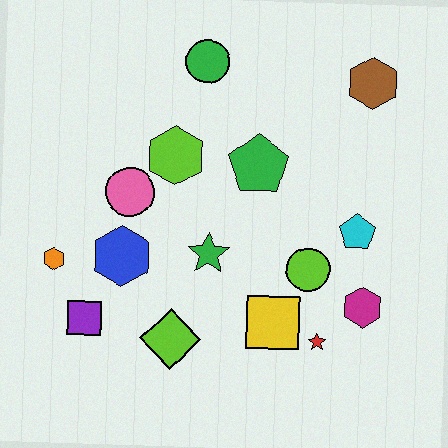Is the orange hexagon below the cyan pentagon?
Yes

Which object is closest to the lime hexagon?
The pink circle is closest to the lime hexagon.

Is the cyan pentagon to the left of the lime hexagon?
No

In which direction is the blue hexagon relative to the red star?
The blue hexagon is to the left of the red star.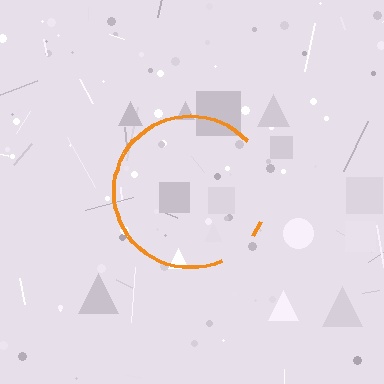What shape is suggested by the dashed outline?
The dashed outline suggests a circle.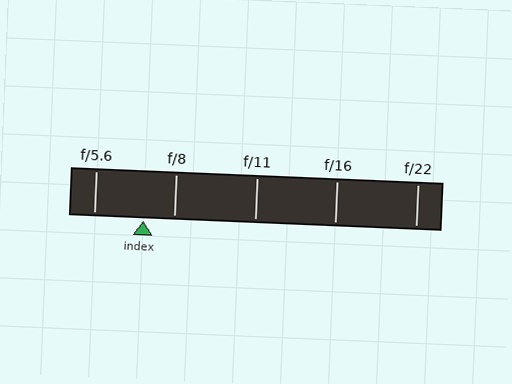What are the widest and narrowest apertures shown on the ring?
The widest aperture shown is f/5.6 and the narrowest is f/22.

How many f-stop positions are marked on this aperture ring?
There are 5 f-stop positions marked.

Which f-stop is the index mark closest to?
The index mark is closest to f/8.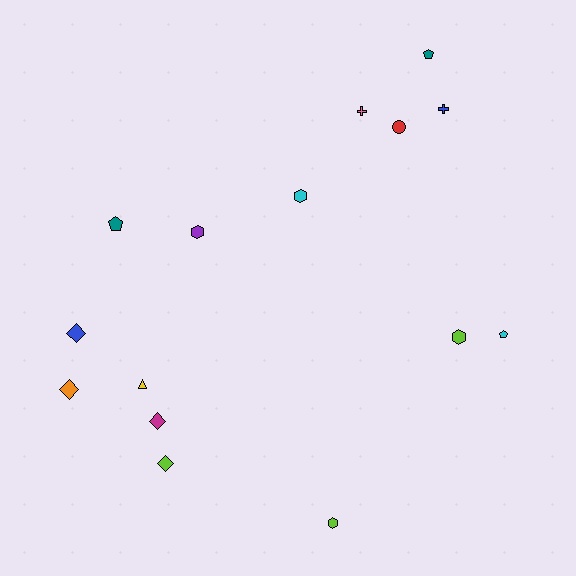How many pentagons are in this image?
There are 3 pentagons.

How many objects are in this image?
There are 15 objects.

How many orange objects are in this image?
There is 1 orange object.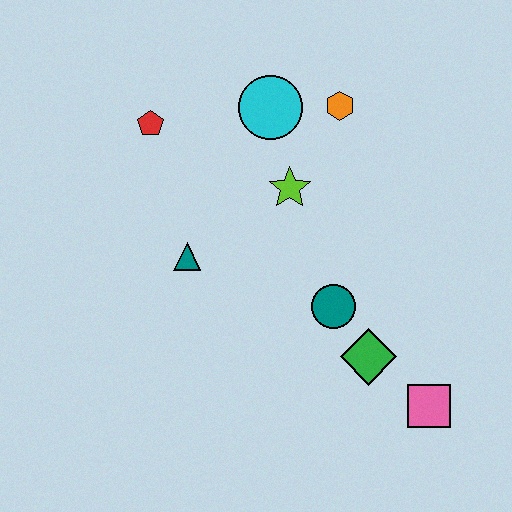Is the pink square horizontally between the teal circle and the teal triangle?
No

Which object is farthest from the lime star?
The pink square is farthest from the lime star.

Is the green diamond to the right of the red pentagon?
Yes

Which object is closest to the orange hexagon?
The cyan circle is closest to the orange hexagon.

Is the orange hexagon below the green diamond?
No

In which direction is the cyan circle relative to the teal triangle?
The cyan circle is above the teal triangle.